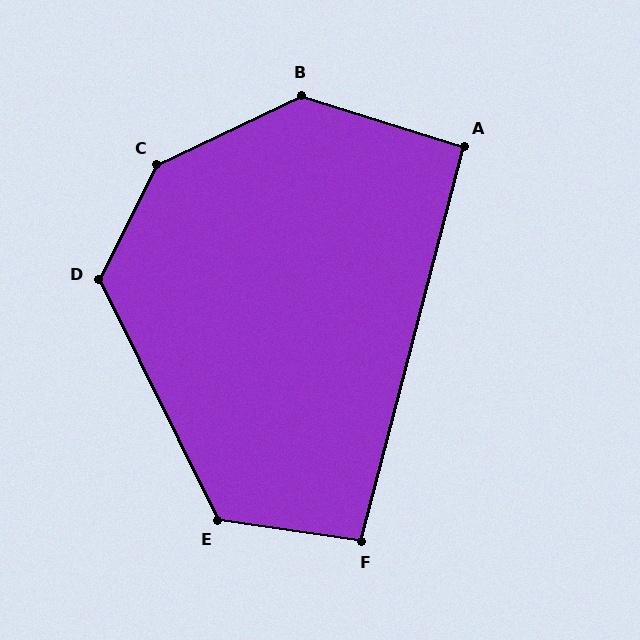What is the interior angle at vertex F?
Approximately 96 degrees (obtuse).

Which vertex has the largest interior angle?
C, at approximately 143 degrees.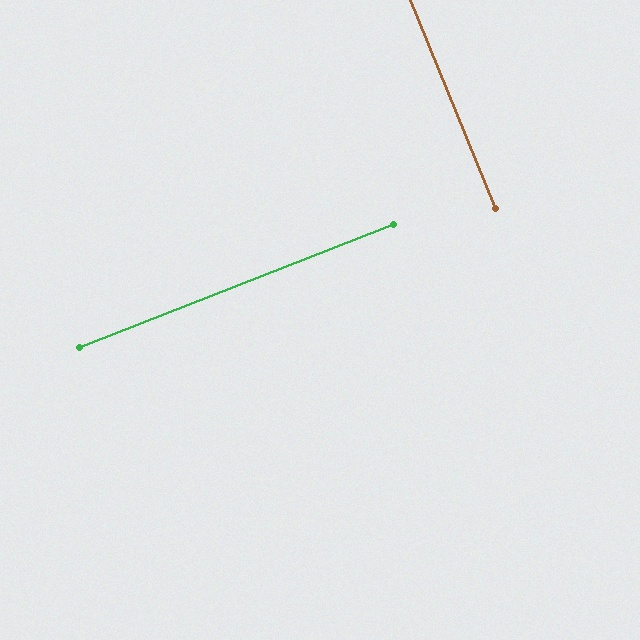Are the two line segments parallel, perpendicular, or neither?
Perpendicular — they meet at approximately 89°.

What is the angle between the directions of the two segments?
Approximately 89 degrees.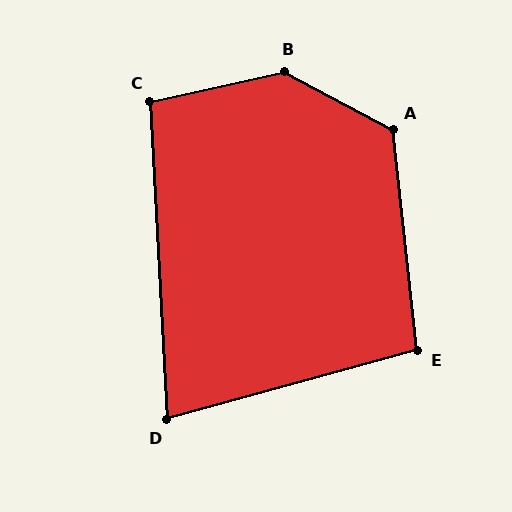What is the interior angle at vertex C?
Approximately 100 degrees (obtuse).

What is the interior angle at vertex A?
Approximately 124 degrees (obtuse).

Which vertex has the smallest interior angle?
D, at approximately 77 degrees.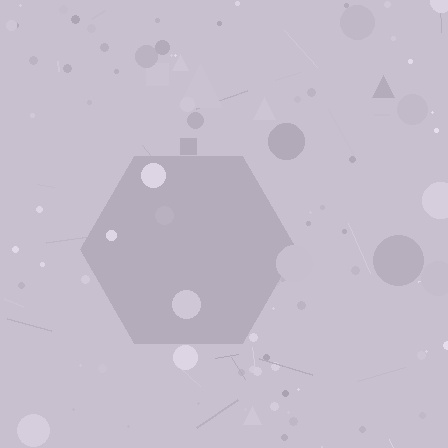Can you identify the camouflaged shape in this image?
The camouflaged shape is a hexagon.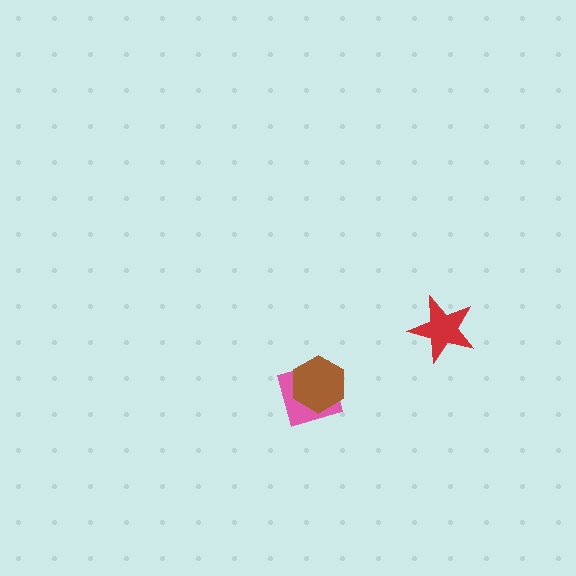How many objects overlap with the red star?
0 objects overlap with the red star.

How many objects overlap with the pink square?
1 object overlaps with the pink square.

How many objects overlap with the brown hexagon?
1 object overlaps with the brown hexagon.